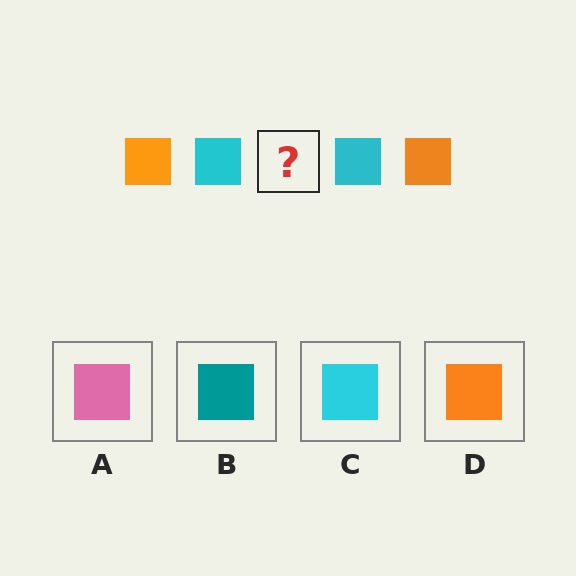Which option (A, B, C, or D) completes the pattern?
D.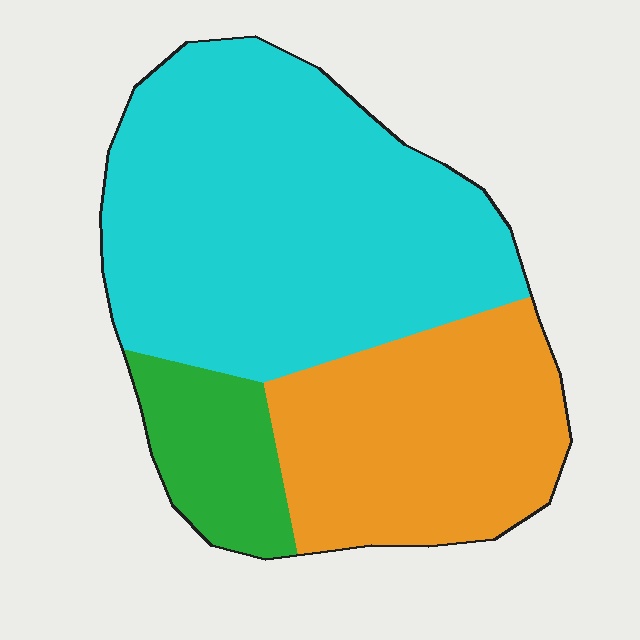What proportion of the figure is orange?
Orange takes up between a sixth and a third of the figure.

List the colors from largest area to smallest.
From largest to smallest: cyan, orange, green.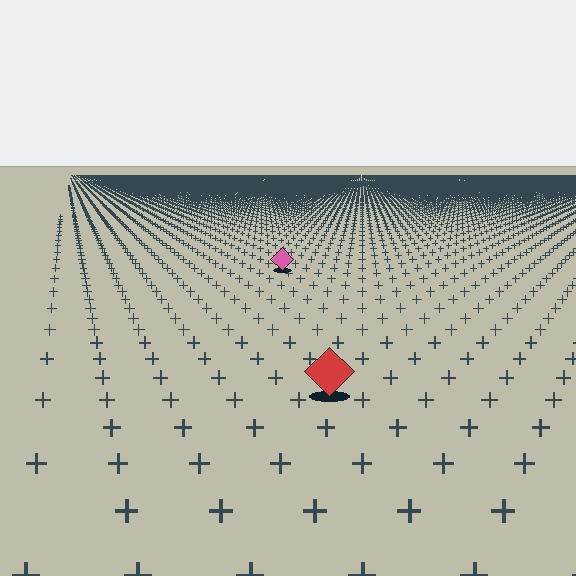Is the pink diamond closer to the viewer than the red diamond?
No. The red diamond is closer — you can tell from the texture gradient: the ground texture is coarser near it.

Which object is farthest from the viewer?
The pink diamond is farthest from the viewer. It appears smaller and the ground texture around it is denser.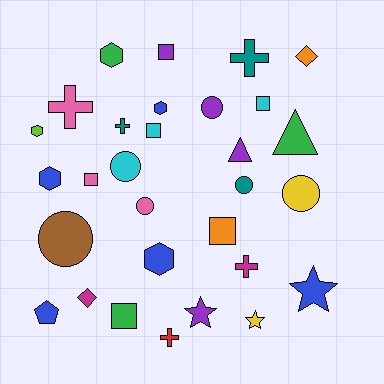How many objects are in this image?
There are 30 objects.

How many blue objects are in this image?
There are 5 blue objects.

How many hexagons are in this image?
There are 5 hexagons.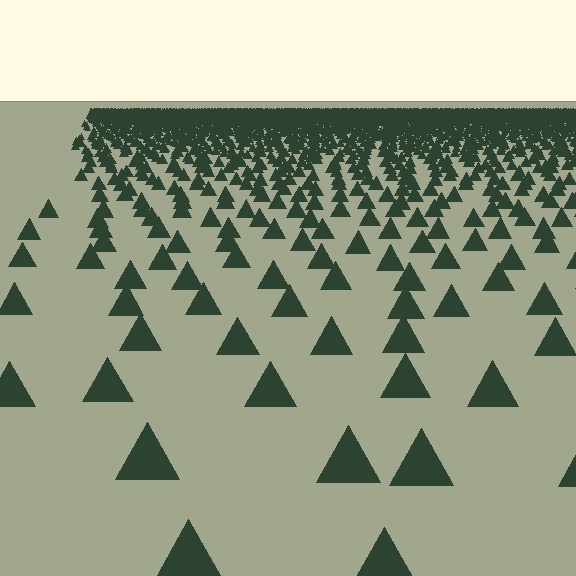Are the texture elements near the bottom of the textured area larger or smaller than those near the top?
Larger. Near the bottom, elements are closer to the viewer and appear at a bigger on-screen size.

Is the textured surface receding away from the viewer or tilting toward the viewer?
The surface is receding away from the viewer. Texture elements get smaller and denser toward the top.